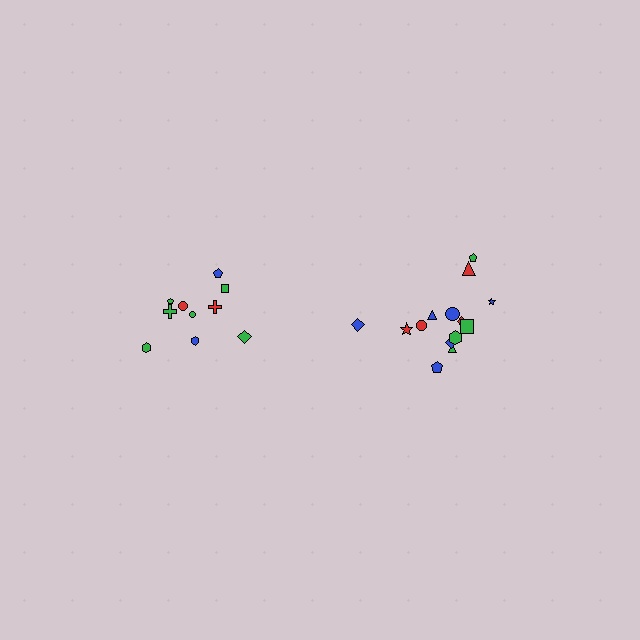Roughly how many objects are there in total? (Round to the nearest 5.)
Roughly 25 objects in total.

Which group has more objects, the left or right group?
The right group.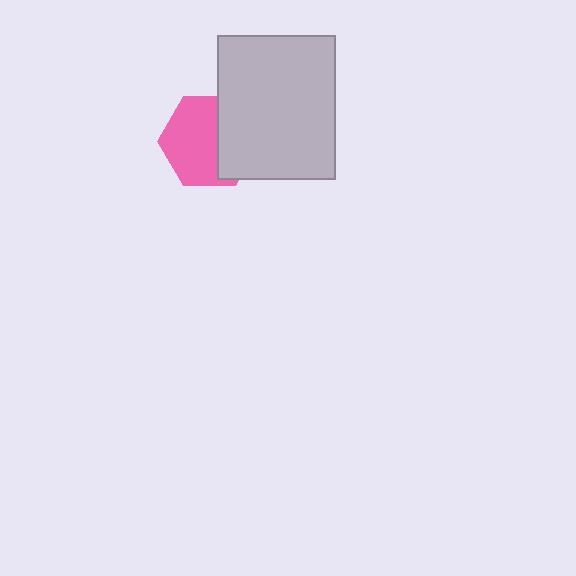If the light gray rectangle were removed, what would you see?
You would see the complete pink hexagon.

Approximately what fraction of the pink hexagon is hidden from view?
Roughly 38% of the pink hexagon is hidden behind the light gray rectangle.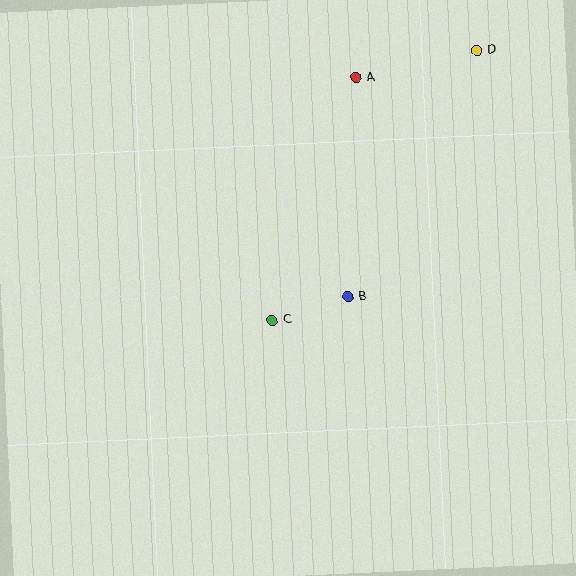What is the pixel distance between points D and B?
The distance between D and B is 278 pixels.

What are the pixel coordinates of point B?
Point B is at (348, 297).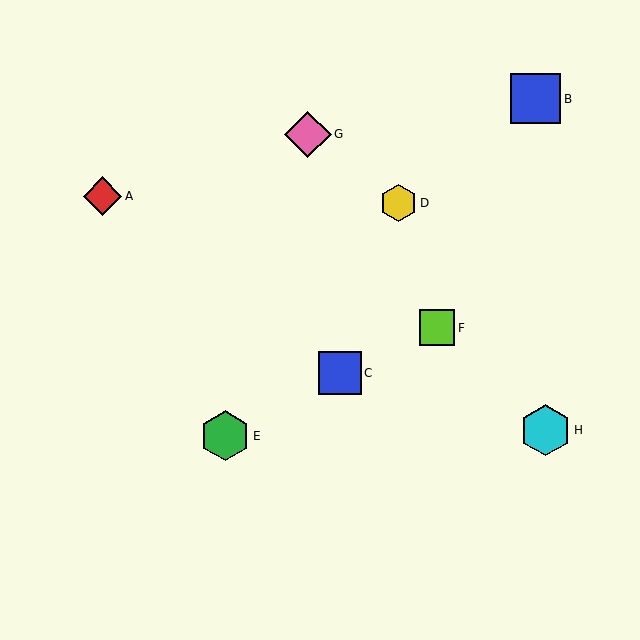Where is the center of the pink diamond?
The center of the pink diamond is at (308, 134).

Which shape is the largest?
The cyan hexagon (labeled H) is the largest.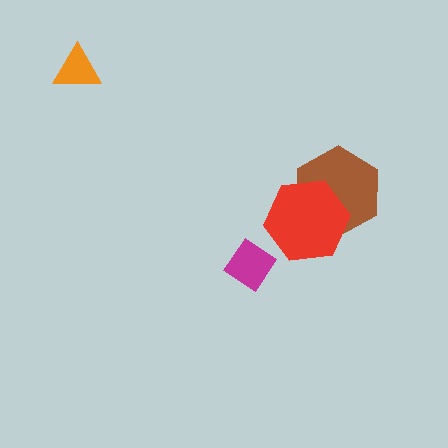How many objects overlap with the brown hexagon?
1 object overlaps with the brown hexagon.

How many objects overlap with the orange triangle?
0 objects overlap with the orange triangle.